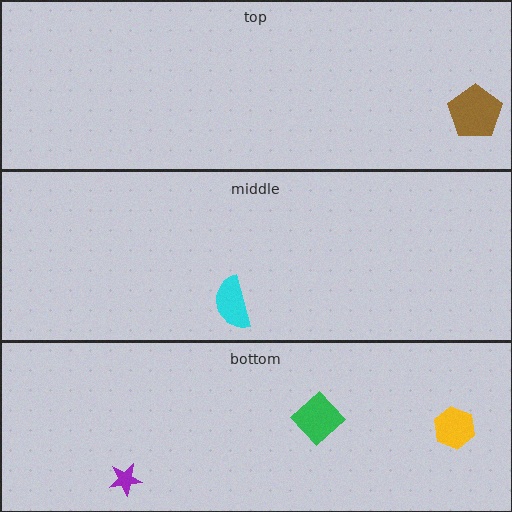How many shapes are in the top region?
1.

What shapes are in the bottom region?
The purple star, the yellow hexagon, the green diamond.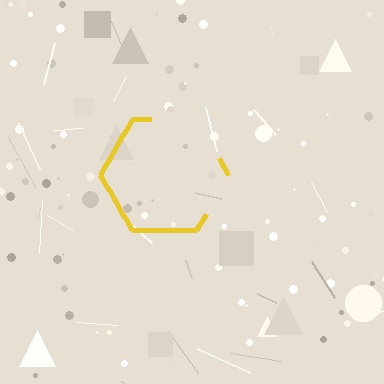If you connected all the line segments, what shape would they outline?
They would outline a hexagon.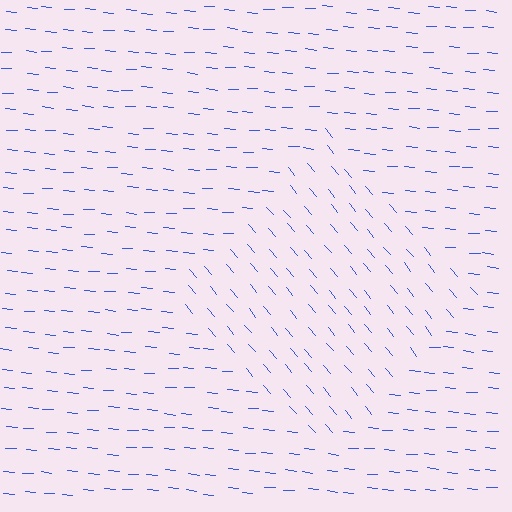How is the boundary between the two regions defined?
The boundary is defined purely by a change in line orientation (approximately 45 degrees difference). All lines are the same color and thickness.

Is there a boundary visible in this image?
Yes, there is a texture boundary formed by a change in line orientation.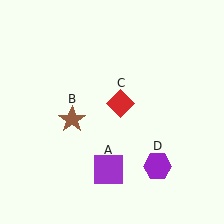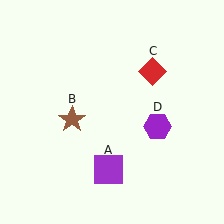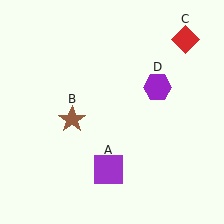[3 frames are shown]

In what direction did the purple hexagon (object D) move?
The purple hexagon (object D) moved up.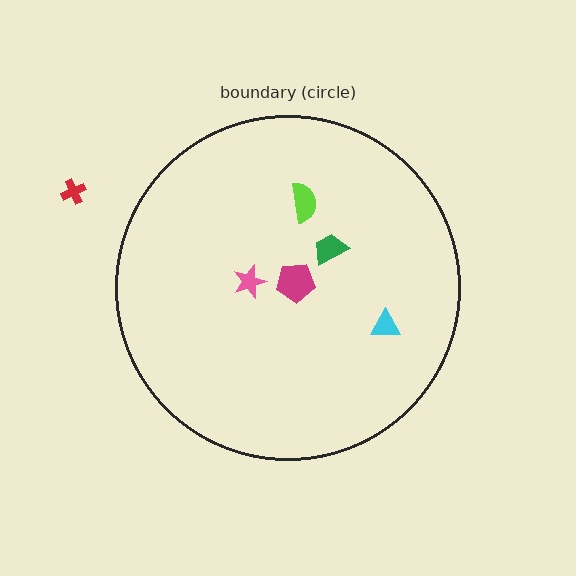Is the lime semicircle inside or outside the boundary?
Inside.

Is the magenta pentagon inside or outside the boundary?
Inside.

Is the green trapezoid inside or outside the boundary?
Inside.